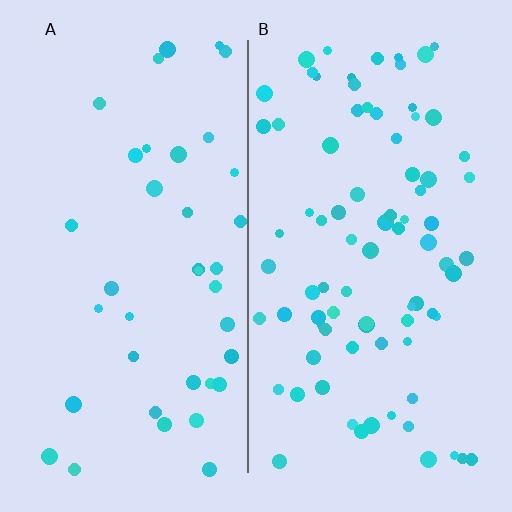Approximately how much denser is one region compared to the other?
Approximately 2.2× — region B over region A.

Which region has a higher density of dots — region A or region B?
B (the right).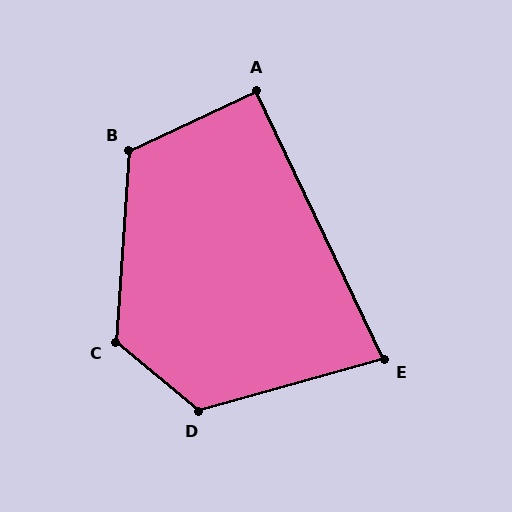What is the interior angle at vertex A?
Approximately 90 degrees (approximately right).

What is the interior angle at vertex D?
Approximately 125 degrees (obtuse).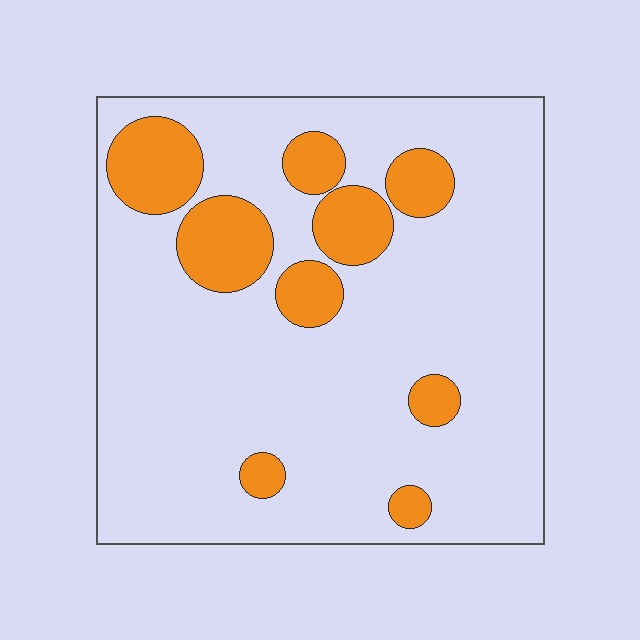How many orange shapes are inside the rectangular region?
9.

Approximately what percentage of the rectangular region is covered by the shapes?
Approximately 20%.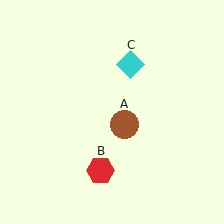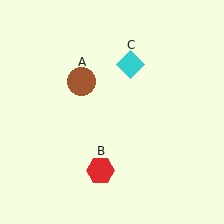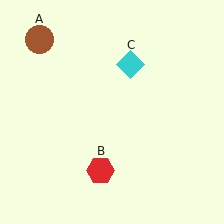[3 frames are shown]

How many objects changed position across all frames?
1 object changed position: brown circle (object A).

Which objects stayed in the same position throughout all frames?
Red hexagon (object B) and cyan diamond (object C) remained stationary.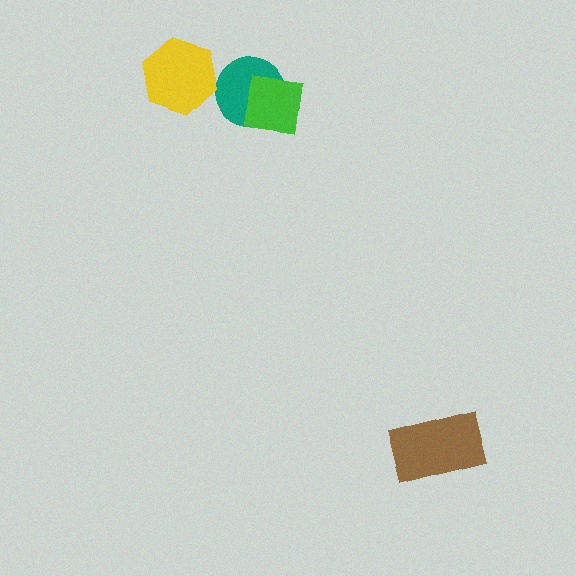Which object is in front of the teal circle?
The green square is in front of the teal circle.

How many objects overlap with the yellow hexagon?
0 objects overlap with the yellow hexagon.